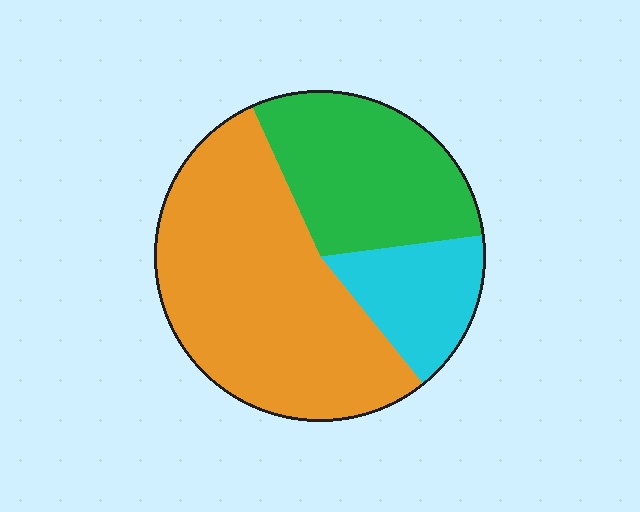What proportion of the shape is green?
Green takes up between a quarter and a half of the shape.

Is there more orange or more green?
Orange.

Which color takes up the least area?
Cyan, at roughly 15%.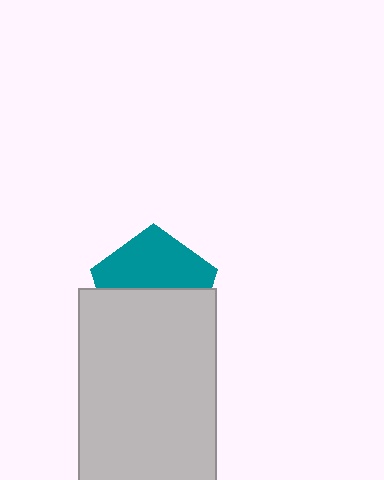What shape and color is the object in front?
The object in front is a light gray rectangle.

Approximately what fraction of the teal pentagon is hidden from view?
Roughly 52% of the teal pentagon is hidden behind the light gray rectangle.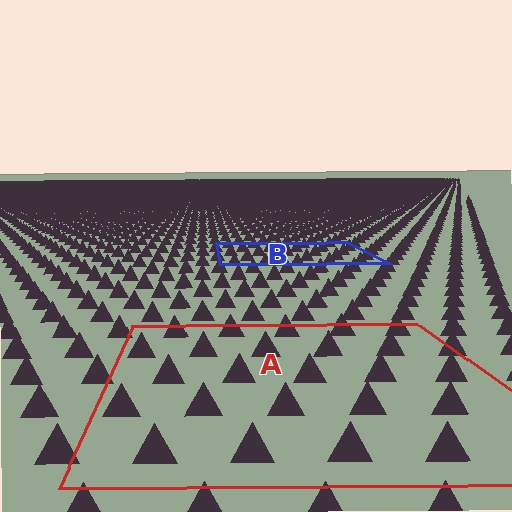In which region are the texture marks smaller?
The texture marks are smaller in region B, because it is farther away.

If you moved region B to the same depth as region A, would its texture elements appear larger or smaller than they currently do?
They would appear larger. At a closer depth, the same texture elements are projected at a bigger on-screen size.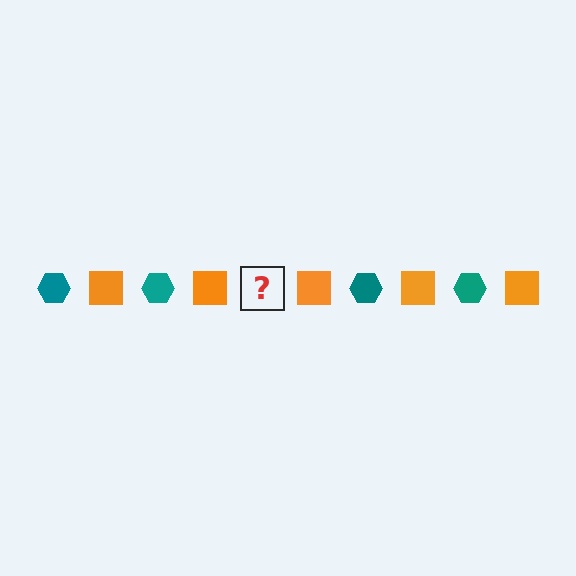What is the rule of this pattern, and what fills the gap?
The rule is that the pattern alternates between teal hexagon and orange square. The gap should be filled with a teal hexagon.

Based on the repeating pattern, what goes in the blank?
The blank should be a teal hexagon.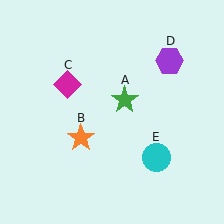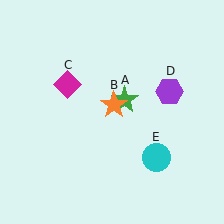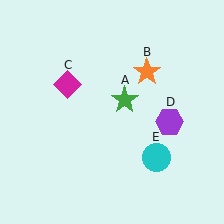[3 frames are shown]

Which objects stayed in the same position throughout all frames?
Green star (object A) and magenta diamond (object C) and cyan circle (object E) remained stationary.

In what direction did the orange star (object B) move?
The orange star (object B) moved up and to the right.